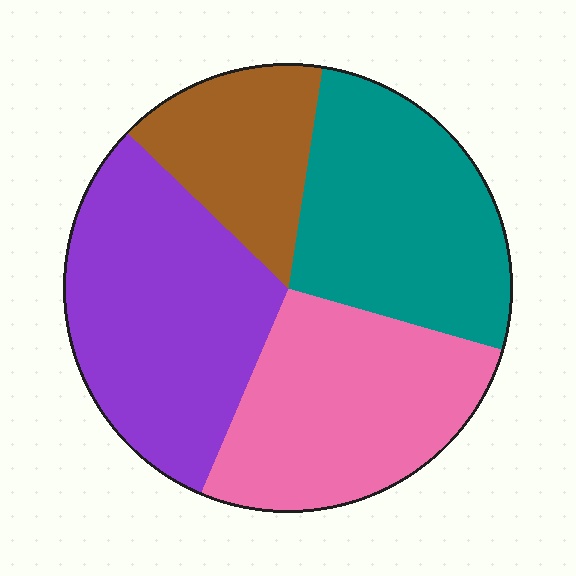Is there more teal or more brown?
Teal.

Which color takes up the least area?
Brown, at roughly 15%.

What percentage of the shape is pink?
Pink takes up about one quarter (1/4) of the shape.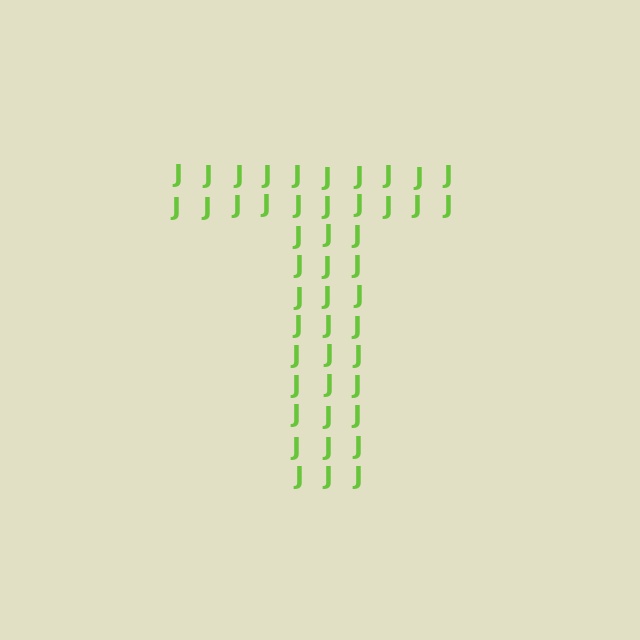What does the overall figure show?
The overall figure shows the letter T.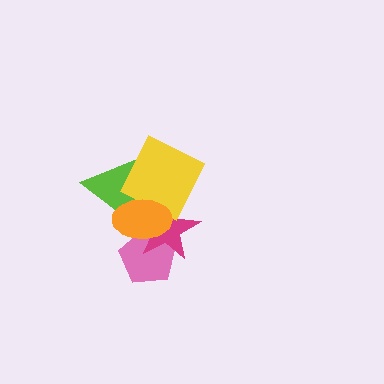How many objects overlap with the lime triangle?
3 objects overlap with the lime triangle.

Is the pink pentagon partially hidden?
Yes, it is partially covered by another shape.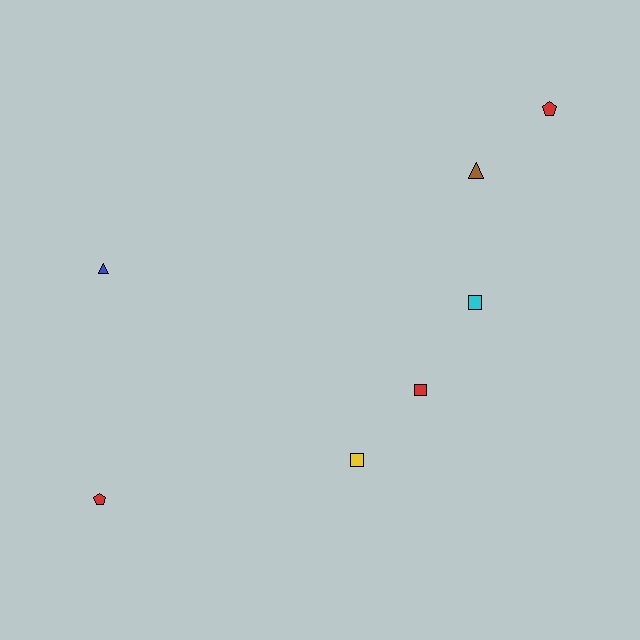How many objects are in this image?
There are 7 objects.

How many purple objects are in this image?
There are no purple objects.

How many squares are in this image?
There are 3 squares.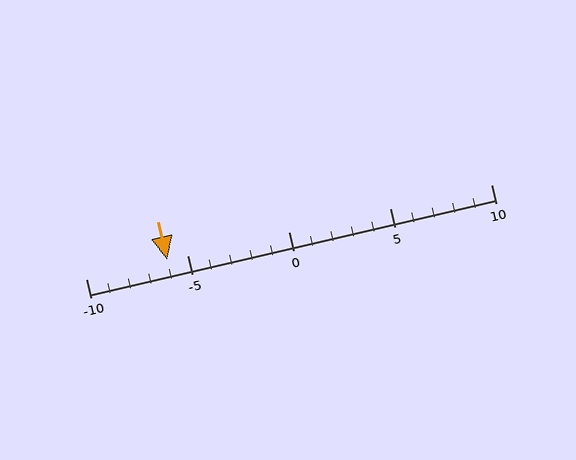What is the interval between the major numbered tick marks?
The major tick marks are spaced 5 units apart.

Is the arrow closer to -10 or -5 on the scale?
The arrow is closer to -5.